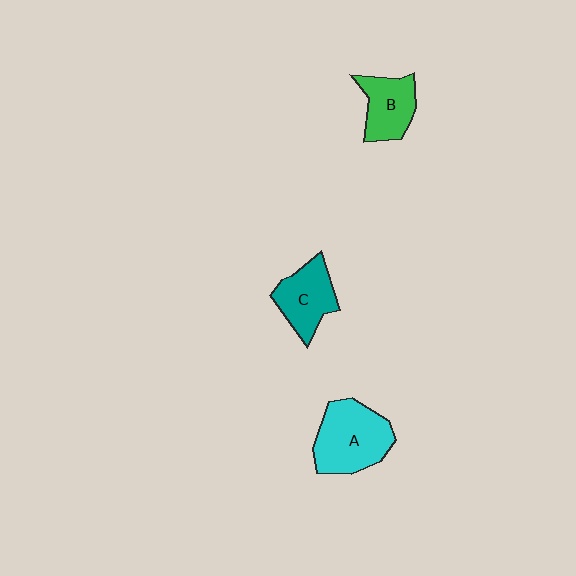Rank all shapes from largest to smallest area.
From largest to smallest: A (cyan), C (teal), B (green).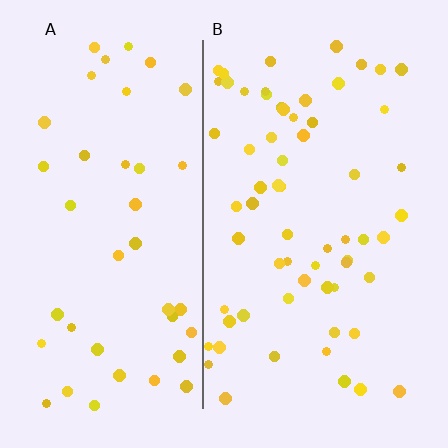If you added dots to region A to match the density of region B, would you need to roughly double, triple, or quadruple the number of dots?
Approximately double.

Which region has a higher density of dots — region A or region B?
B (the right).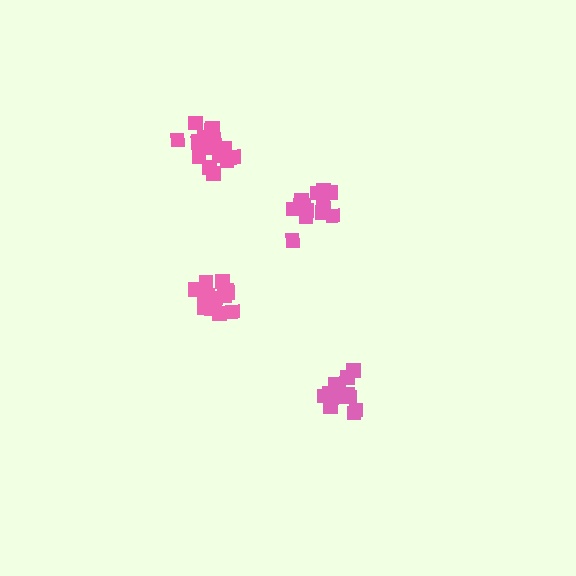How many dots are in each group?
Group 1: 14 dots, Group 2: 14 dots, Group 3: 18 dots, Group 4: 17 dots (63 total).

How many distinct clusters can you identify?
There are 4 distinct clusters.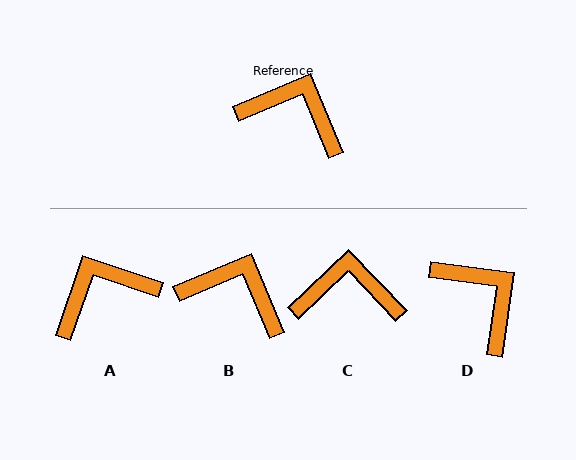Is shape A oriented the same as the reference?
No, it is off by about 49 degrees.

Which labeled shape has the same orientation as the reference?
B.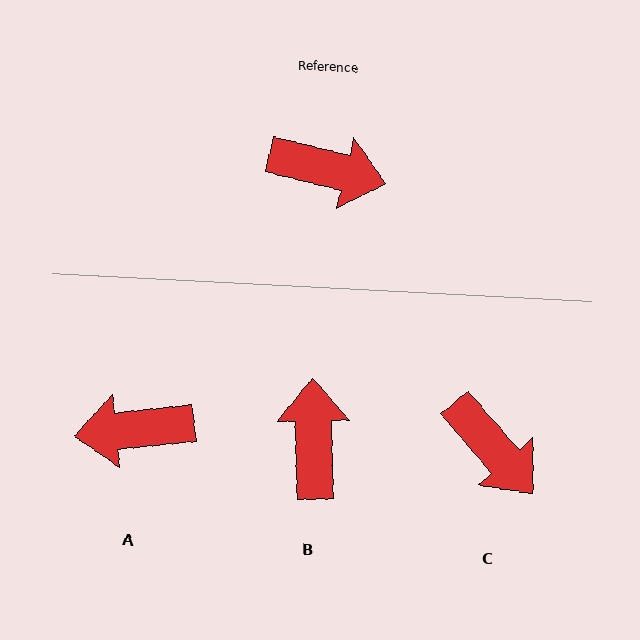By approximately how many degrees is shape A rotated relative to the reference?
Approximately 160 degrees clockwise.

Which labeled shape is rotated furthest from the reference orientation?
A, about 160 degrees away.